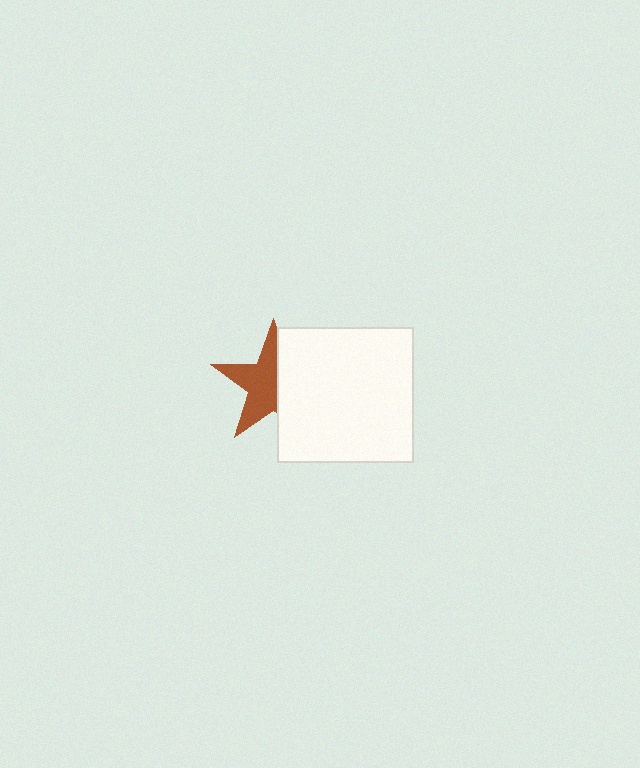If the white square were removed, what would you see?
You would see the complete brown star.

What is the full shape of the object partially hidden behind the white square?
The partially hidden object is a brown star.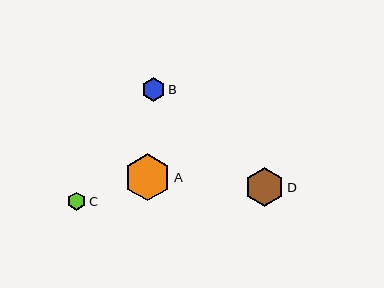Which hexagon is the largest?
Hexagon A is the largest with a size of approximately 47 pixels.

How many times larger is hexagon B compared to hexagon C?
Hexagon B is approximately 1.3 times the size of hexagon C.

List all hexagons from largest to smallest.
From largest to smallest: A, D, B, C.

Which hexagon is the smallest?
Hexagon C is the smallest with a size of approximately 18 pixels.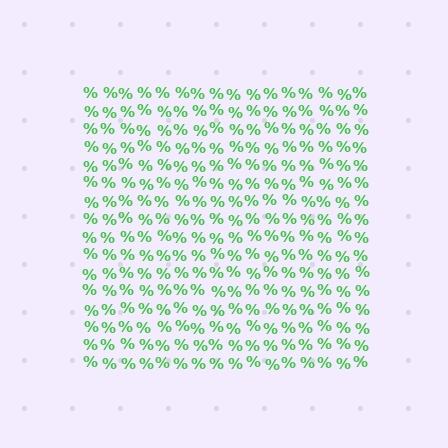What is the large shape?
The large shape is a square.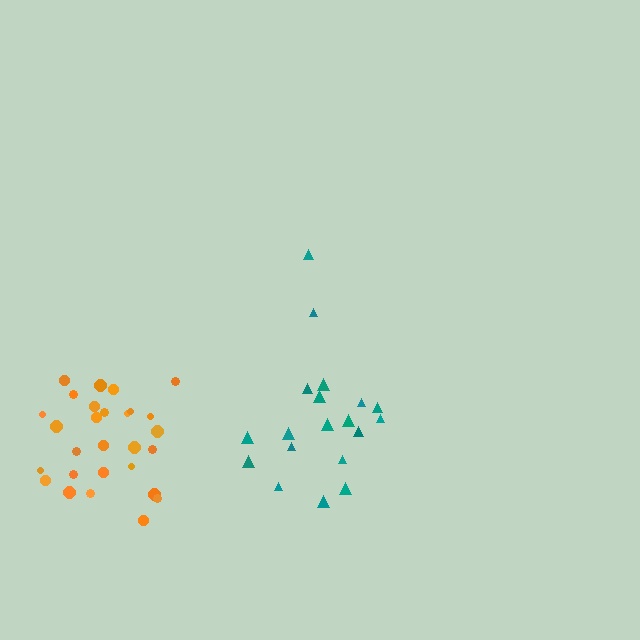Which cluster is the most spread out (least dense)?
Teal.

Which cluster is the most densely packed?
Orange.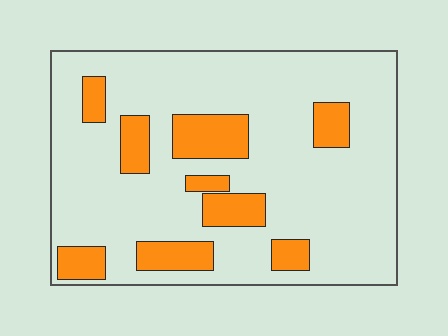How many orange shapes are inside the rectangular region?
9.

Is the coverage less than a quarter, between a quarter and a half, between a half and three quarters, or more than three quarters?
Less than a quarter.